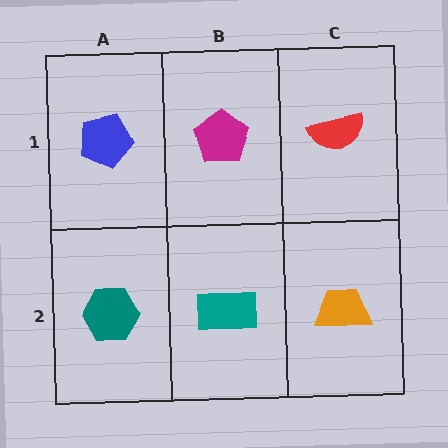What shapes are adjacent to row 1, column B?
A teal rectangle (row 2, column B), a blue pentagon (row 1, column A), a red semicircle (row 1, column C).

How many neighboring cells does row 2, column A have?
2.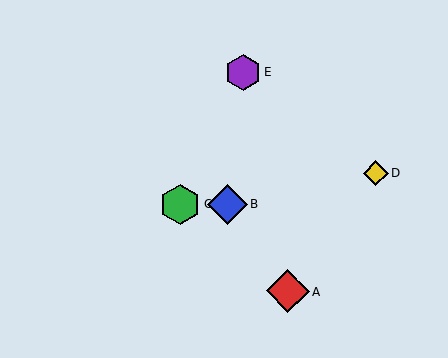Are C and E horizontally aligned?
No, C is at y≈204 and E is at y≈73.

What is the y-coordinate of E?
Object E is at y≈73.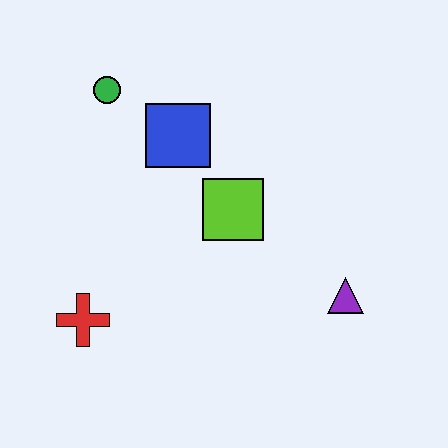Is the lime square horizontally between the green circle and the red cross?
No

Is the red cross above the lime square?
No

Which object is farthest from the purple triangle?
The green circle is farthest from the purple triangle.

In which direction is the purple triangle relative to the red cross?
The purple triangle is to the right of the red cross.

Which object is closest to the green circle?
The blue square is closest to the green circle.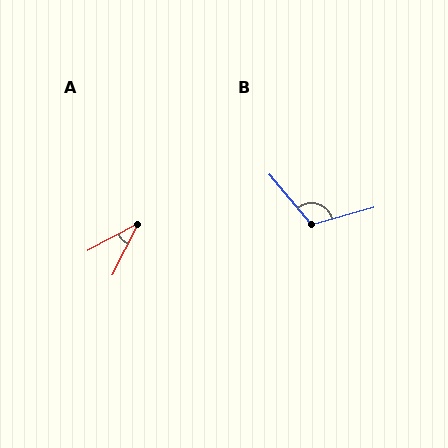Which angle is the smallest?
A, at approximately 35 degrees.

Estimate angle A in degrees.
Approximately 35 degrees.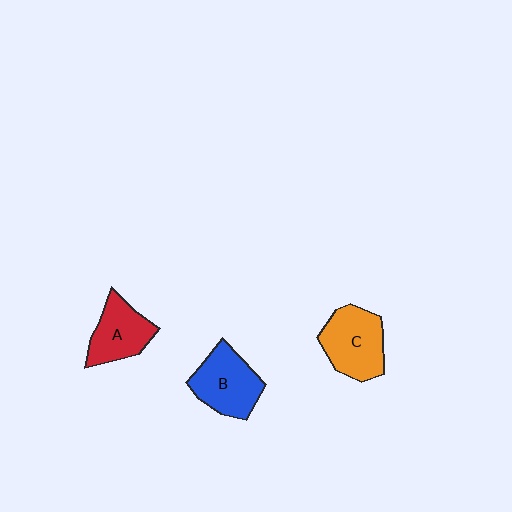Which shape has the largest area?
Shape C (orange).